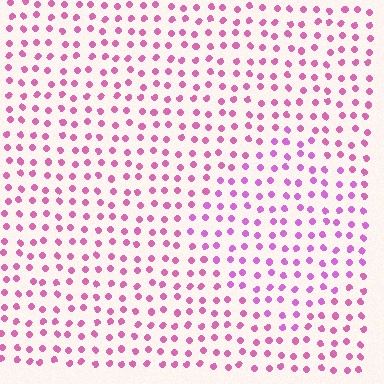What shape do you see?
I see a diamond.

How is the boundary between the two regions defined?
The boundary is defined purely by a slight shift in hue (about 22 degrees). Spacing, size, and orientation are identical on both sides.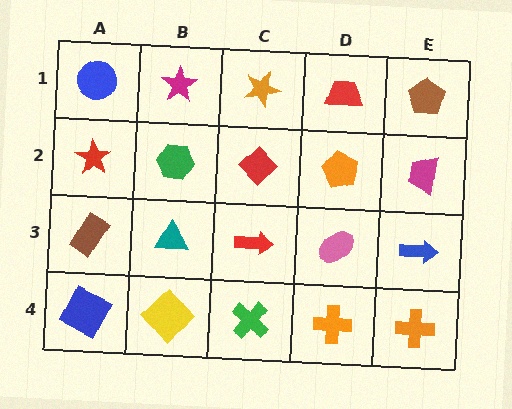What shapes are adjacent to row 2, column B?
A magenta star (row 1, column B), a teal triangle (row 3, column B), a red star (row 2, column A), a red diamond (row 2, column C).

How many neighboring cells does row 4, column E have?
2.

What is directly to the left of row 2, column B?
A red star.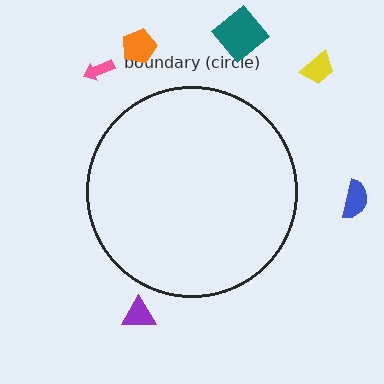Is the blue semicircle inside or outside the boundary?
Outside.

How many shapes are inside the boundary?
0 inside, 6 outside.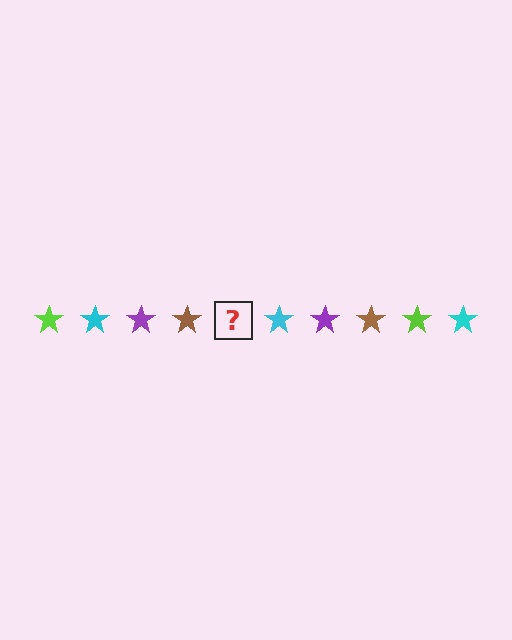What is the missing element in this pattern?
The missing element is a lime star.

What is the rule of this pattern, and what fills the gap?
The rule is that the pattern cycles through lime, cyan, purple, brown stars. The gap should be filled with a lime star.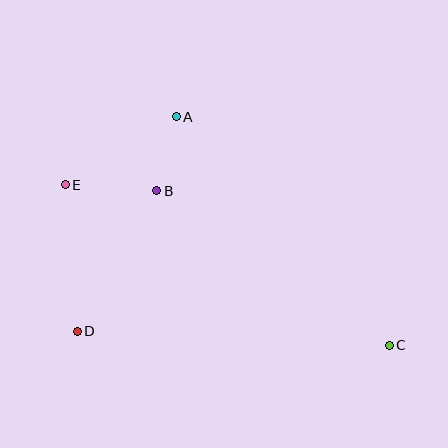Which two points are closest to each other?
Points A and B are closest to each other.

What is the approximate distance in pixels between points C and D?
The distance between C and D is approximately 312 pixels.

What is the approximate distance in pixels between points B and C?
The distance between B and C is approximately 279 pixels.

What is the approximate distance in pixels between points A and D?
The distance between A and D is approximately 236 pixels.